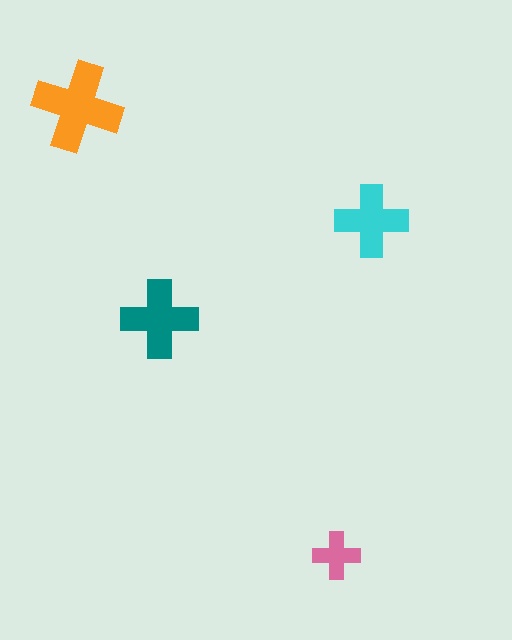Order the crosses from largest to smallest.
the orange one, the teal one, the cyan one, the pink one.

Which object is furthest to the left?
The orange cross is leftmost.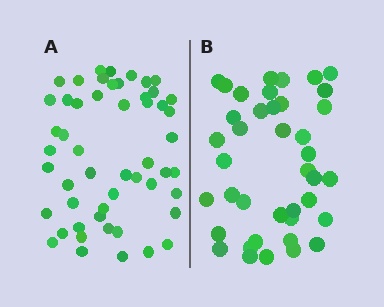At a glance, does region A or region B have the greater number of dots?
Region A (the left region) has more dots.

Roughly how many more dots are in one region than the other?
Region A has roughly 12 or so more dots than region B.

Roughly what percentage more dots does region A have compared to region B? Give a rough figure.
About 30% more.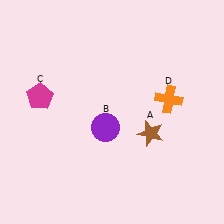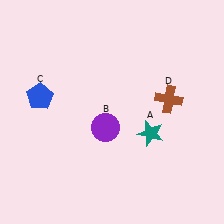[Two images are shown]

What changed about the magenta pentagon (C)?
In Image 1, C is magenta. In Image 2, it changed to blue.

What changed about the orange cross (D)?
In Image 1, D is orange. In Image 2, it changed to brown.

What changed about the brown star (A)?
In Image 1, A is brown. In Image 2, it changed to teal.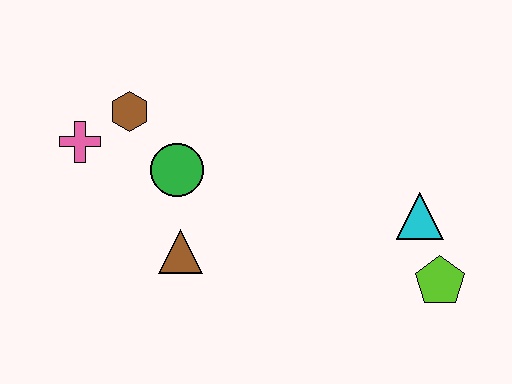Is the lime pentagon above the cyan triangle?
No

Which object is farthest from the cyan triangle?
The pink cross is farthest from the cyan triangle.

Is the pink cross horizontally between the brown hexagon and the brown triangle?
No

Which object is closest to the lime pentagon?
The cyan triangle is closest to the lime pentagon.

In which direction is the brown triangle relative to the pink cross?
The brown triangle is below the pink cross.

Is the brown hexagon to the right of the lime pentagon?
No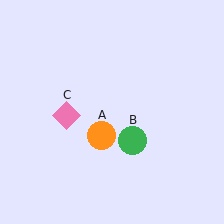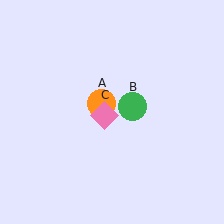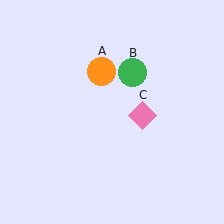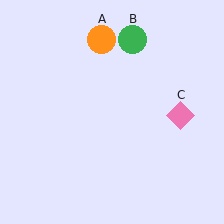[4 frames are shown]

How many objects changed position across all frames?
3 objects changed position: orange circle (object A), green circle (object B), pink diamond (object C).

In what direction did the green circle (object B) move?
The green circle (object B) moved up.